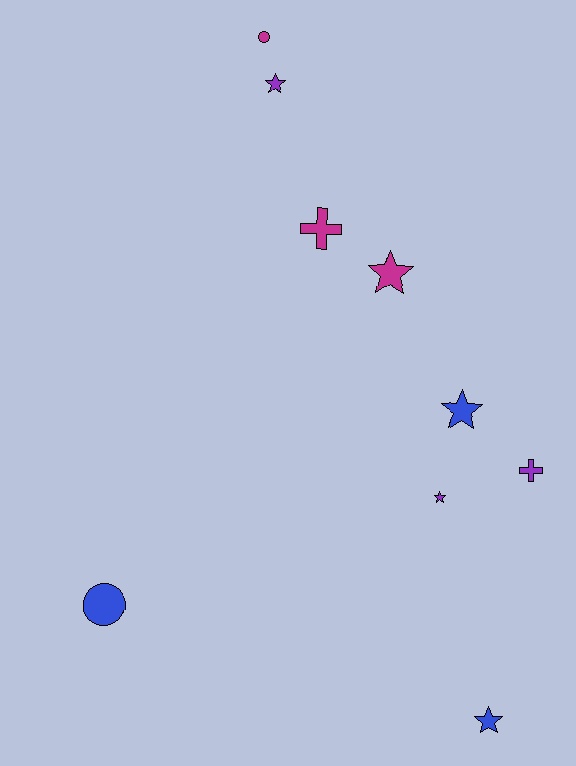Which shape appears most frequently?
Star, with 5 objects.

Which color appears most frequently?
Magenta, with 3 objects.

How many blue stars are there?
There are 2 blue stars.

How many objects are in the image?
There are 9 objects.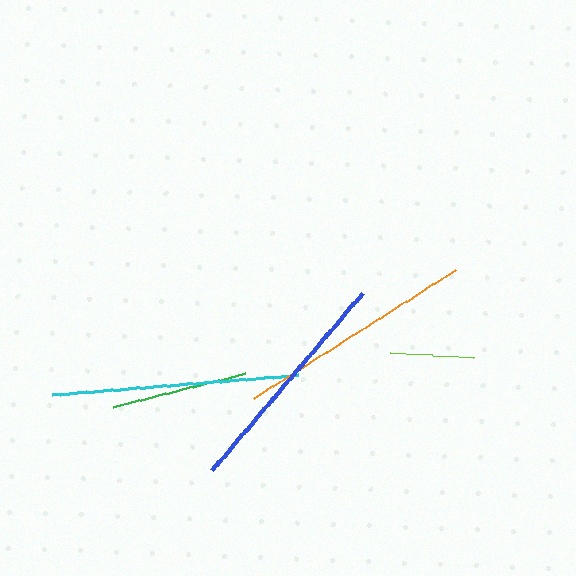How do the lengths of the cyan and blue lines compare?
The cyan and blue lines are approximately the same length.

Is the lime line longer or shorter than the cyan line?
The cyan line is longer than the lime line.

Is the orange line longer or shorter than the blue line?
The orange line is longer than the blue line.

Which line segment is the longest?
The cyan line is the longest at approximately 247 pixels.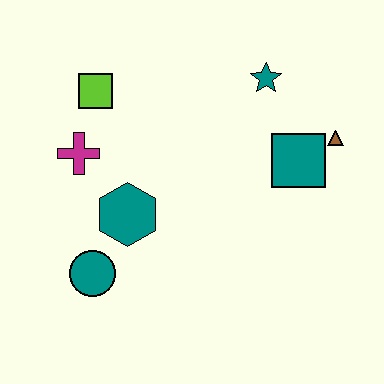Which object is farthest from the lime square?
The brown triangle is farthest from the lime square.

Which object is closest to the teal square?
The brown triangle is closest to the teal square.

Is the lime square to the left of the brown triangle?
Yes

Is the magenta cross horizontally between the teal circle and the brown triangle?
No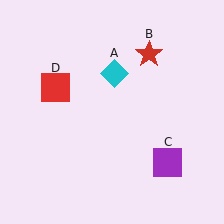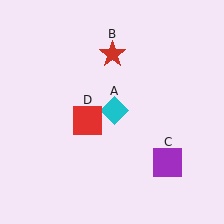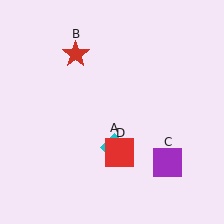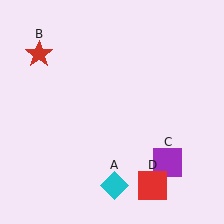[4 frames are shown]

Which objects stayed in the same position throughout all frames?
Purple square (object C) remained stationary.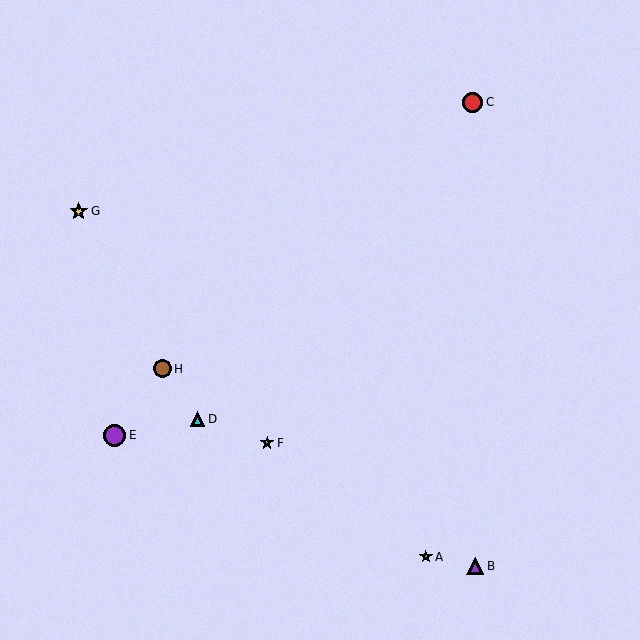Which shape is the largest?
The purple circle (labeled E) is the largest.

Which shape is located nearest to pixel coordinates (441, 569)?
The lime star (labeled A) at (426, 557) is nearest to that location.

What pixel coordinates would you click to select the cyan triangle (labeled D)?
Click at (198, 419) to select the cyan triangle D.